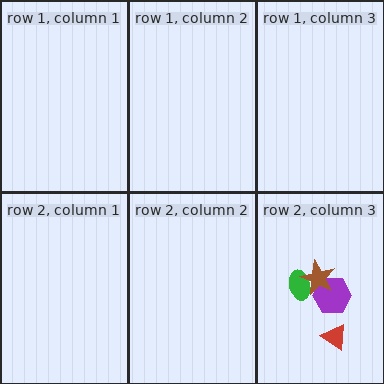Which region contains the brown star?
The row 2, column 3 region.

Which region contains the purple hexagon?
The row 2, column 3 region.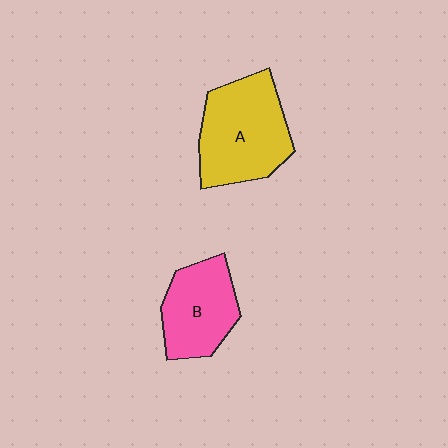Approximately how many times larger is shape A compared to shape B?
Approximately 1.3 times.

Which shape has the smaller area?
Shape B (pink).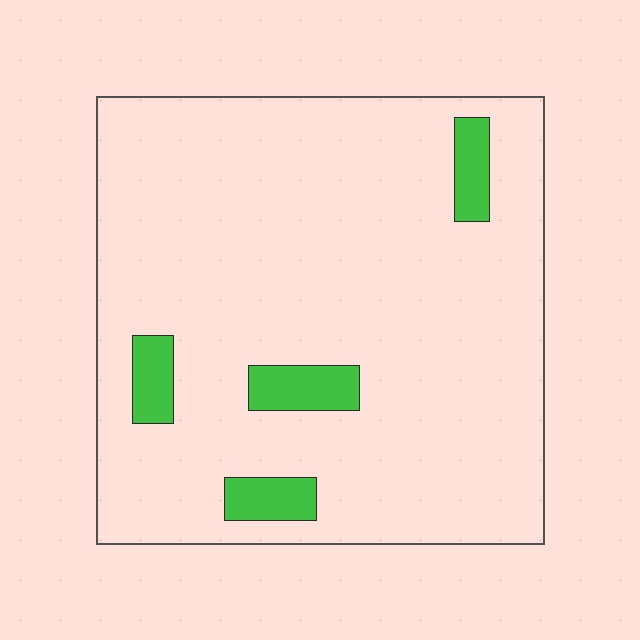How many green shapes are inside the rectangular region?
4.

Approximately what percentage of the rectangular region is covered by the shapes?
Approximately 10%.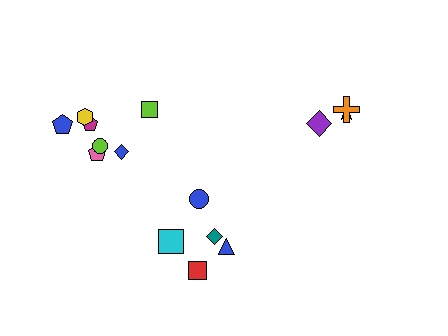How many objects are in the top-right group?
There are 3 objects.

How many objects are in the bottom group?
There are 5 objects.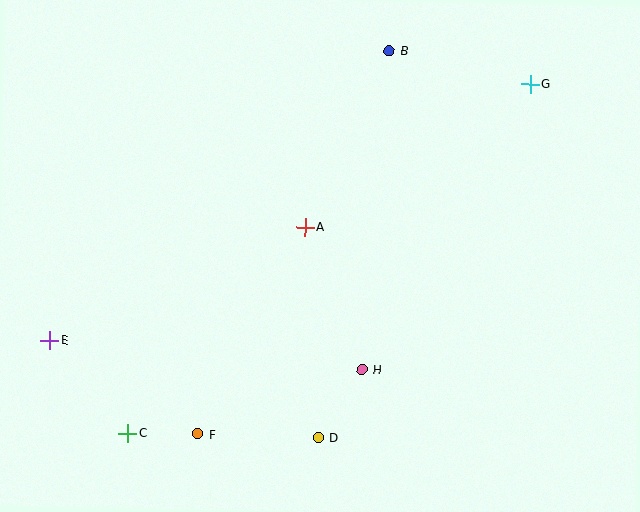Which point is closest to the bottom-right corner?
Point H is closest to the bottom-right corner.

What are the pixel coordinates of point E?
Point E is at (50, 340).